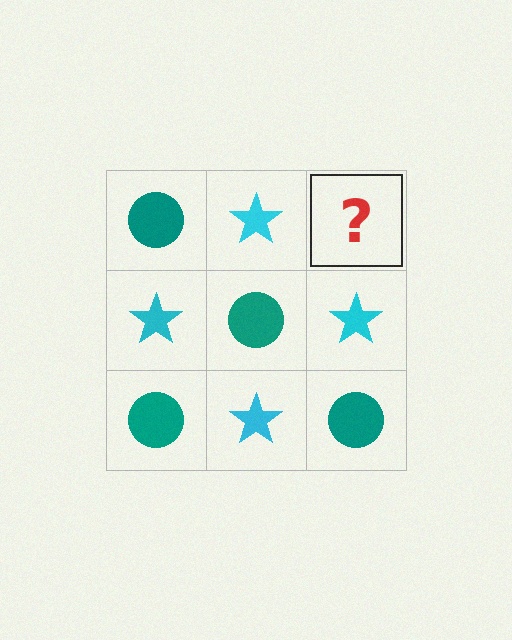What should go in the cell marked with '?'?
The missing cell should contain a teal circle.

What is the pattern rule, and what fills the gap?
The rule is that it alternates teal circle and cyan star in a checkerboard pattern. The gap should be filled with a teal circle.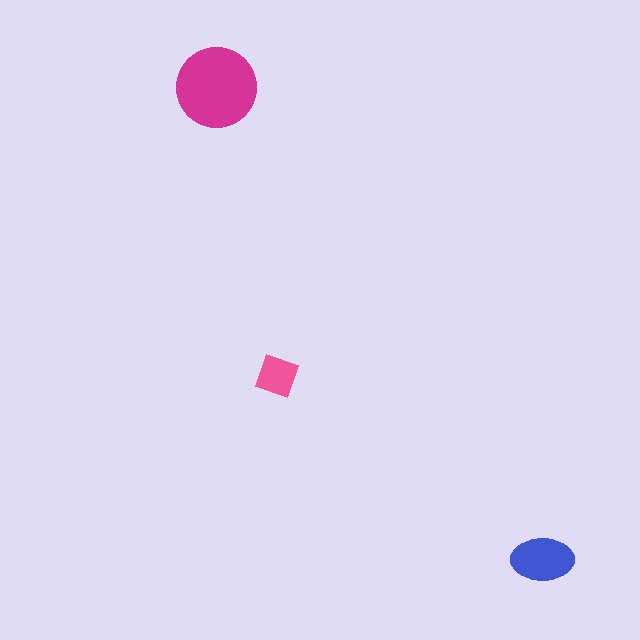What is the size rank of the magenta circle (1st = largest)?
1st.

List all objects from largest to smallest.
The magenta circle, the blue ellipse, the pink square.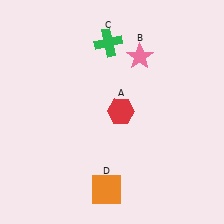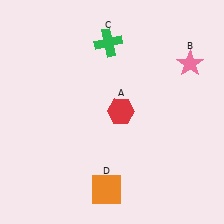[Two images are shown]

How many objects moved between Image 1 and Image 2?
1 object moved between the two images.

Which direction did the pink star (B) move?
The pink star (B) moved right.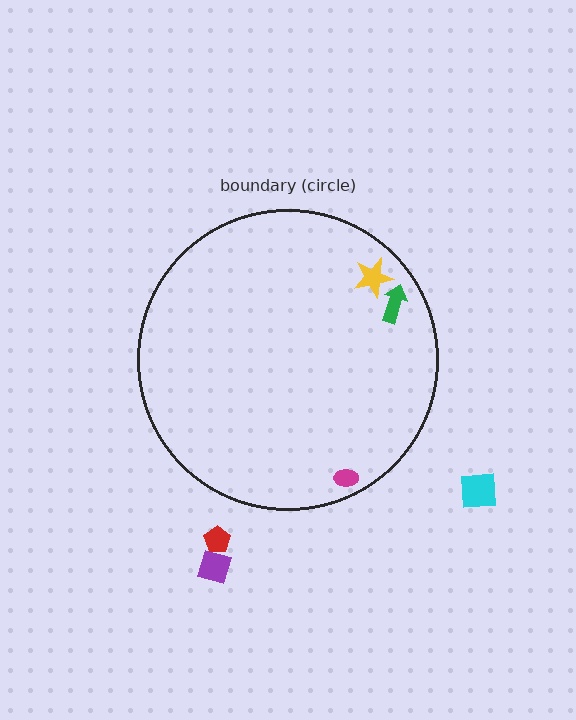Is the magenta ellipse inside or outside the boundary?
Inside.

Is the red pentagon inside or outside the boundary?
Outside.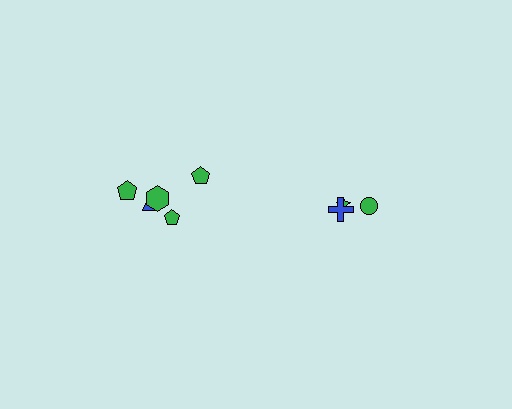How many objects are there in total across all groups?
There are 8 objects.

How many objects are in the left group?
There are 5 objects.